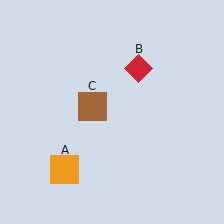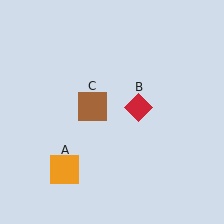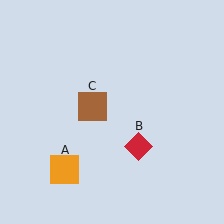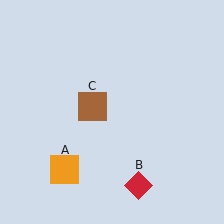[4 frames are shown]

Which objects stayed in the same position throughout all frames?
Orange square (object A) and brown square (object C) remained stationary.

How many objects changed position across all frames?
1 object changed position: red diamond (object B).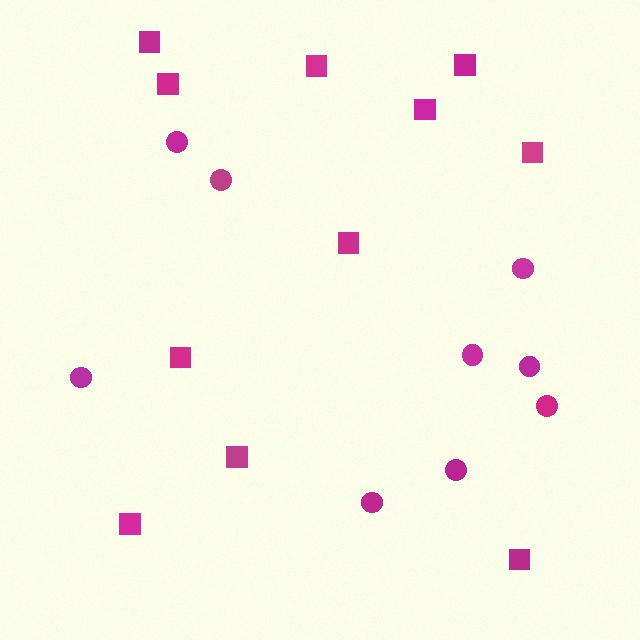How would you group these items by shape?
There are 2 groups: one group of squares (11) and one group of circles (9).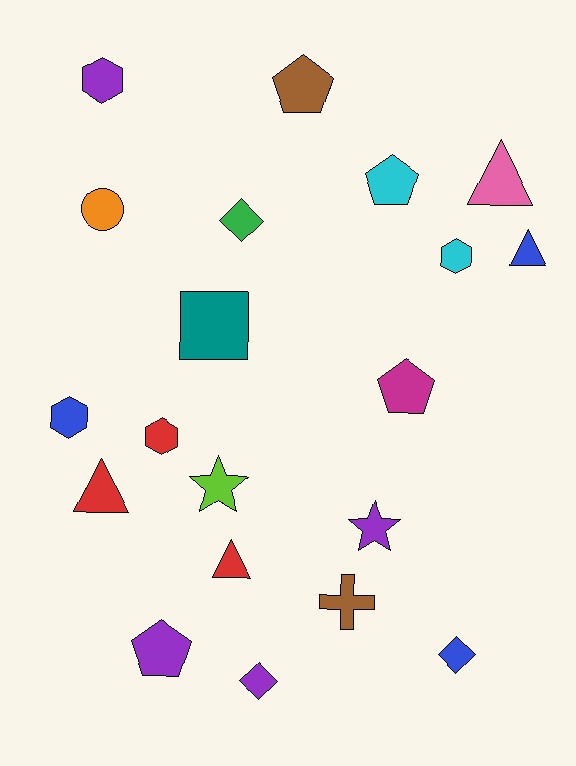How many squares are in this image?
There is 1 square.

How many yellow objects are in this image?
There are no yellow objects.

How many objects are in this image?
There are 20 objects.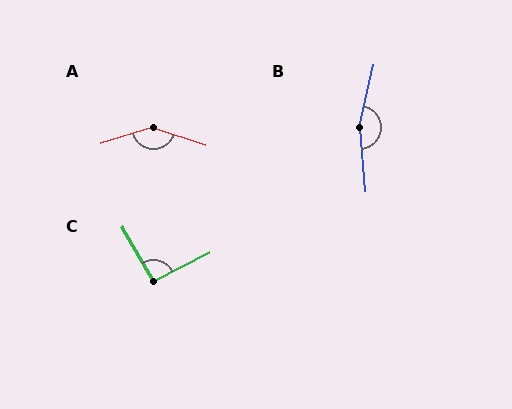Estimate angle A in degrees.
Approximately 145 degrees.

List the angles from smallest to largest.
C (93°), A (145°), B (162°).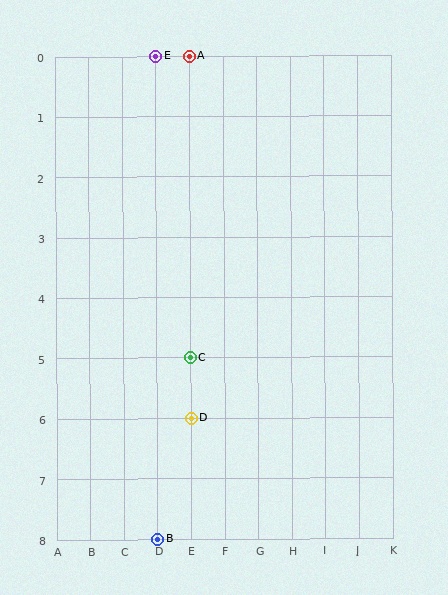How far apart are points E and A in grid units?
Points E and A are 1 column apart.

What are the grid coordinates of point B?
Point B is at grid coordinates (D, 8).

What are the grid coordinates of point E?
Point E is at grid coordinates (D, 0).